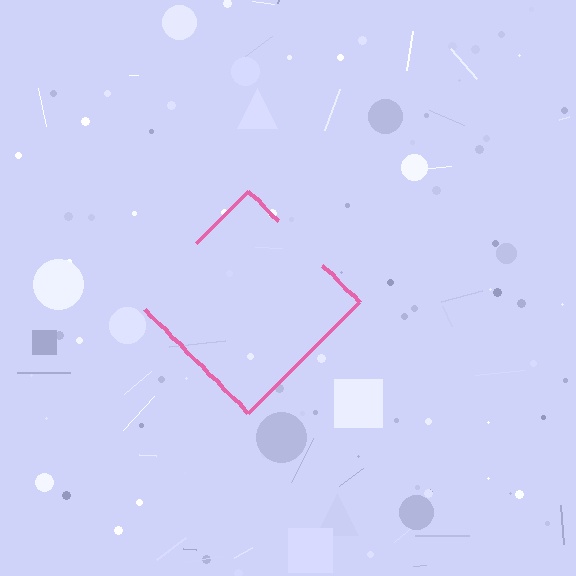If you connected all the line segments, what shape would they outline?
They would outline a diamond.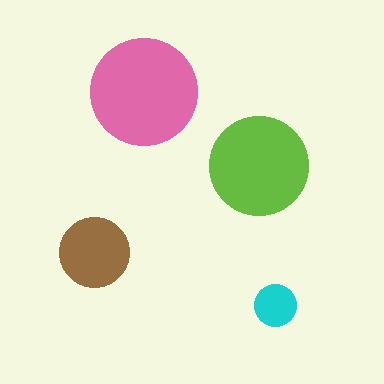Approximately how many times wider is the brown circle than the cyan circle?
About 1.5 times wider.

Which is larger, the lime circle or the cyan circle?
The lime one.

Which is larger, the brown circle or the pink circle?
The pink one.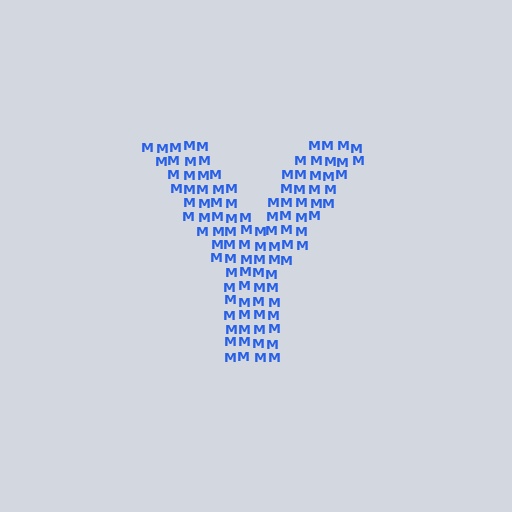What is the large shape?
The large shape is the letter Y.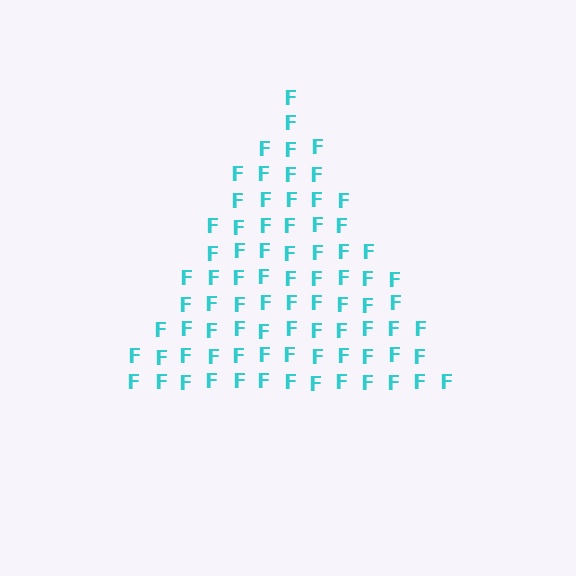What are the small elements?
The small elements are letter F's.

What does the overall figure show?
The overall figure shows a triangle.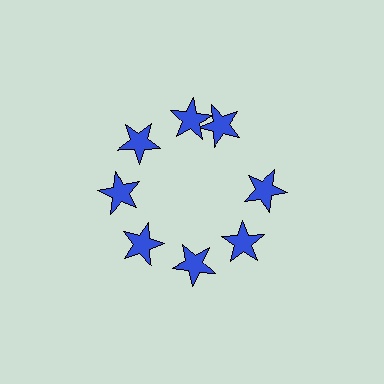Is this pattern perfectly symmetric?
No. The 8 blue stars are arranged in a ring, but one element near the 2 o'clock position is rotated out of alignment along the ring, breaking the 8-fold rotational symmetry.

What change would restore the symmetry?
The symmetry would be restored by rotating it back into even spacing with its neighbors so that all 8 stars sit at equal angles and equal distance from the center.